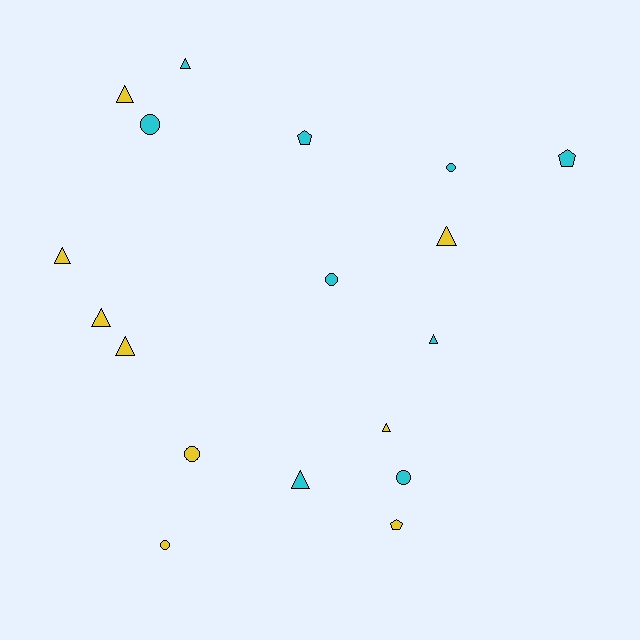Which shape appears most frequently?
Triangle, with 9 objects.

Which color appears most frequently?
Yellow, with 9 objects.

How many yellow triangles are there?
There are 6 yellow triangles.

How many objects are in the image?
There are 18 objects.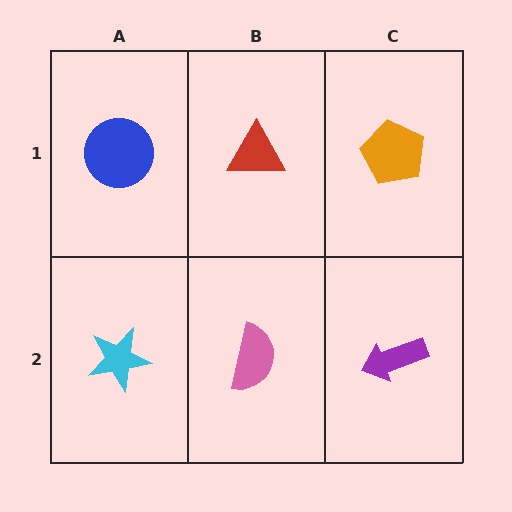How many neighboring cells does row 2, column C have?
2.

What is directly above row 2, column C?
An orange pentagon.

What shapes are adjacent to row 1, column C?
A purple arrow (row 2, column C), a red triangle (row 1, column B).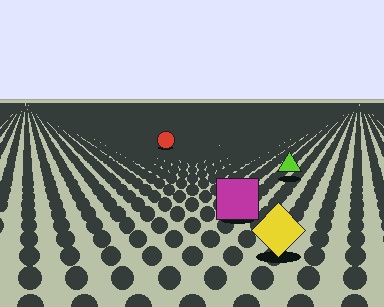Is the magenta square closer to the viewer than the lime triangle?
Yes. The magenta square is closer — you can tell from the texture gradient: the ground texture is coarser near it.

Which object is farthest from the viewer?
The red circle is farthest from the viewer. It appears smaller and the ground texture around it is denser.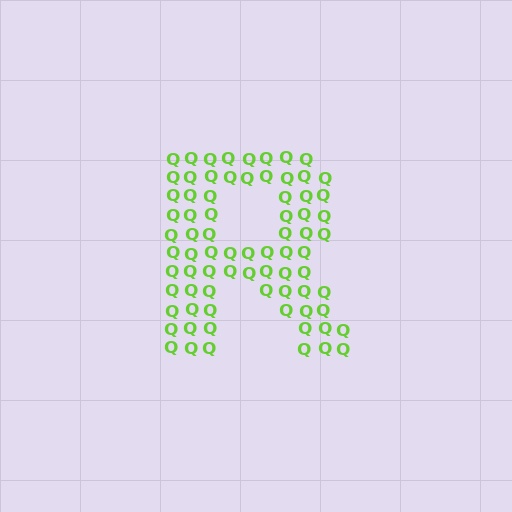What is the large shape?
The large shape is the letter R.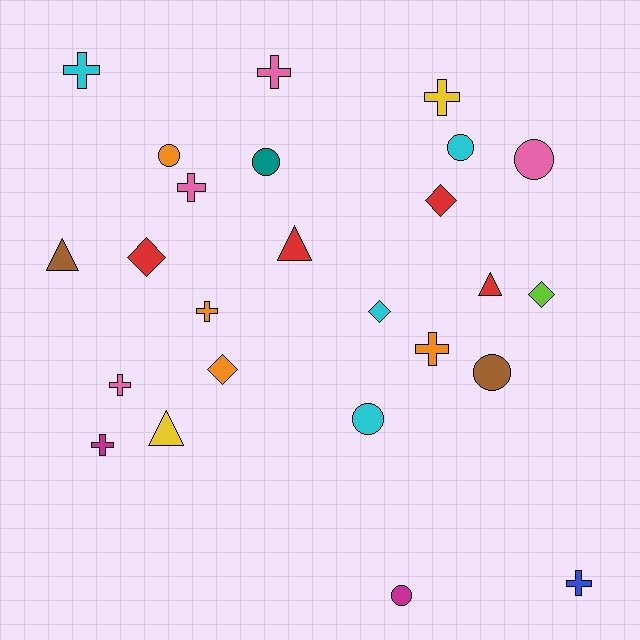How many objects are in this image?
There are 25 objects.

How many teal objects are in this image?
There is 1 teal object.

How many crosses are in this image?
There are 9 crosses.